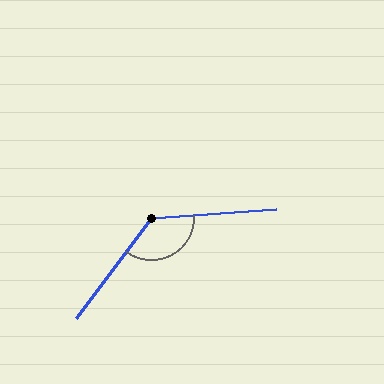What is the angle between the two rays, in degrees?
Approximately 131 degrees.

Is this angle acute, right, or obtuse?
It is obtuse.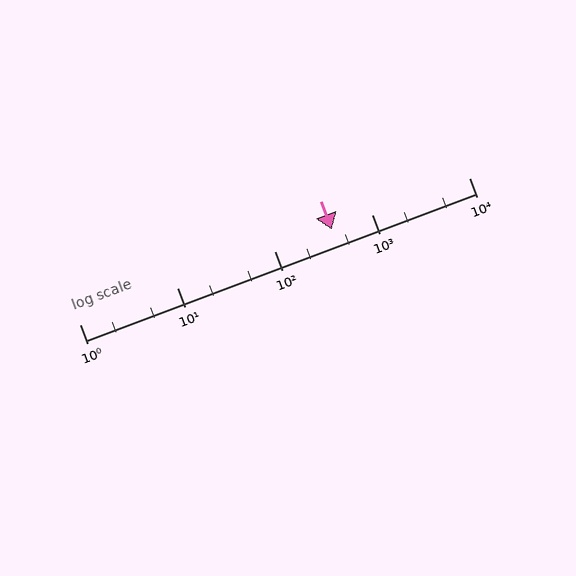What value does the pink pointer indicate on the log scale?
The pointer indicates approximately 390.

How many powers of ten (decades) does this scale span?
The scale spans 4 decades, from 1 to 10000.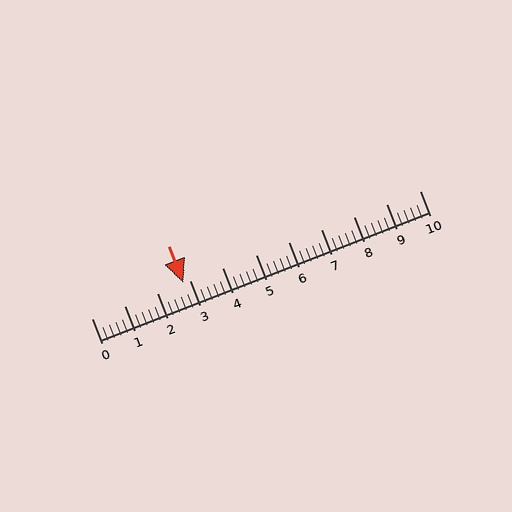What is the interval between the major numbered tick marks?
The major tick marks are spaced 1 units apart.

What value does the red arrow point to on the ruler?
The red arrow points to approximately 2.8.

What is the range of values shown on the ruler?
The ruler shows values from 0 to 10.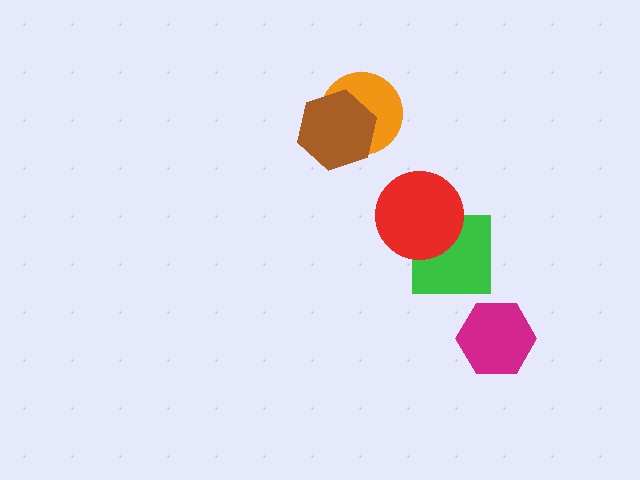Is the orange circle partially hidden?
Yes, it is partially covered by another shape.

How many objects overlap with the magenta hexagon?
0 objects overlap with the magenta hexagon.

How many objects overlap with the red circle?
1 object overlaps with the red circle.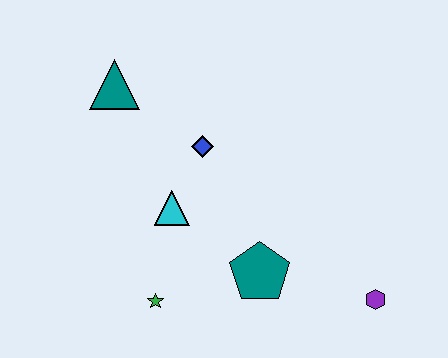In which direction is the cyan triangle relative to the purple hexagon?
The cyan triangle is to the left of the purple hexagon.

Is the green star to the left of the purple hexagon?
Yes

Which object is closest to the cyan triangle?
The blue diamond is closest to the cyan triangle.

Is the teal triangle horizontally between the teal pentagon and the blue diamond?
No